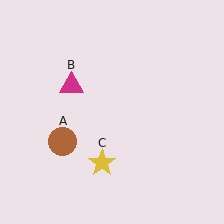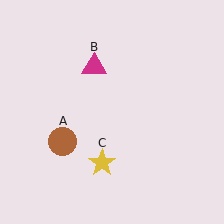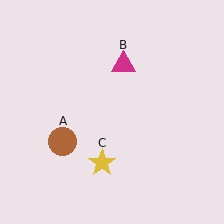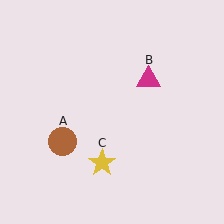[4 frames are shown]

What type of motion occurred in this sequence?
The magenta triangle (object B) rotated clockwise around the center of the scene.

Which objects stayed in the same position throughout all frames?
Brown circle (object A) and yellow star (object C) remained stationary.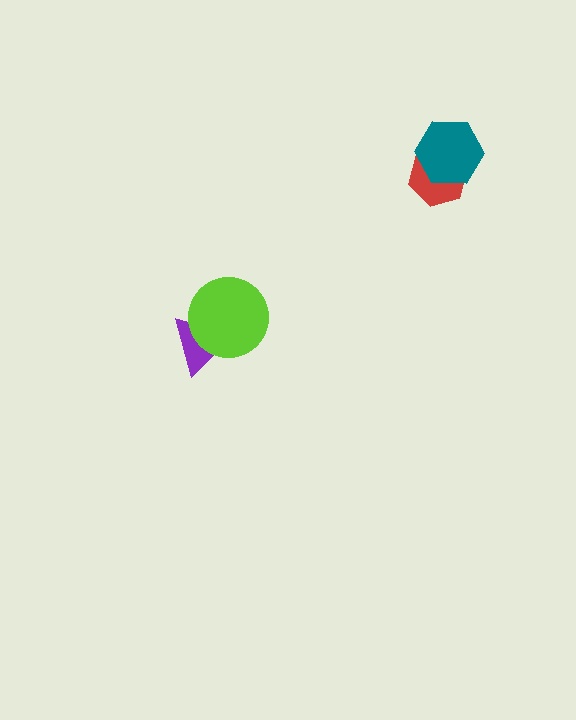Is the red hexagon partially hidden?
Yes, it is partially covered by another shape.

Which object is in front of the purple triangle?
The lime circle is in front of the purple triangle.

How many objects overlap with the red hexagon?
1 object overlaps with the red hexagon.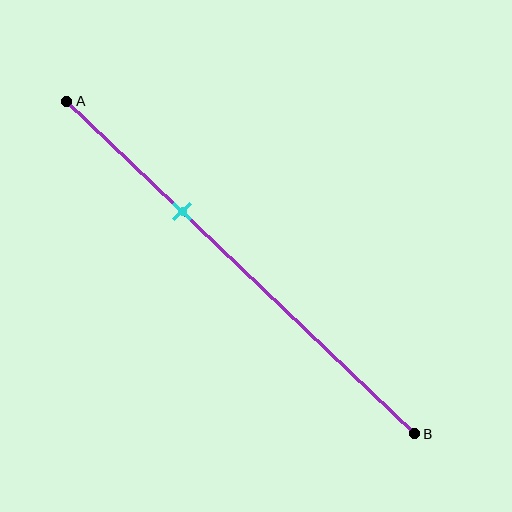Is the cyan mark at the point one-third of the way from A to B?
Yes, the mark is approximately at the one-third point.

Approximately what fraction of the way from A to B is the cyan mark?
The cyan mark is approximately 35% of the way from A to B.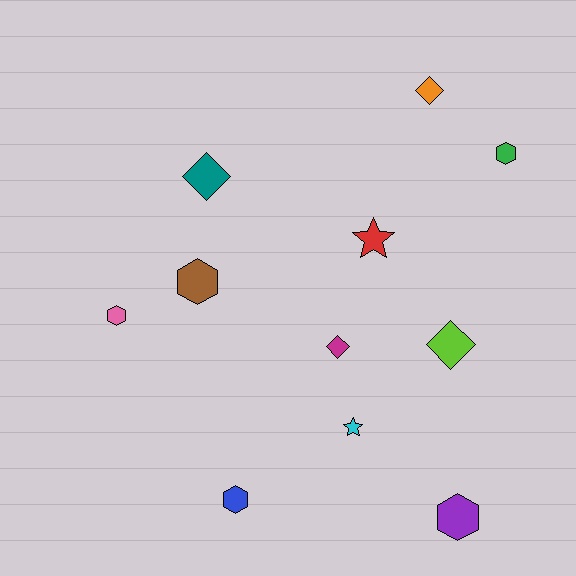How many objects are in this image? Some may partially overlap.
There are 11 objects.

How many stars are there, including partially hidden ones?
There are 2 stars.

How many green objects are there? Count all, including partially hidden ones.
There is 1 green object.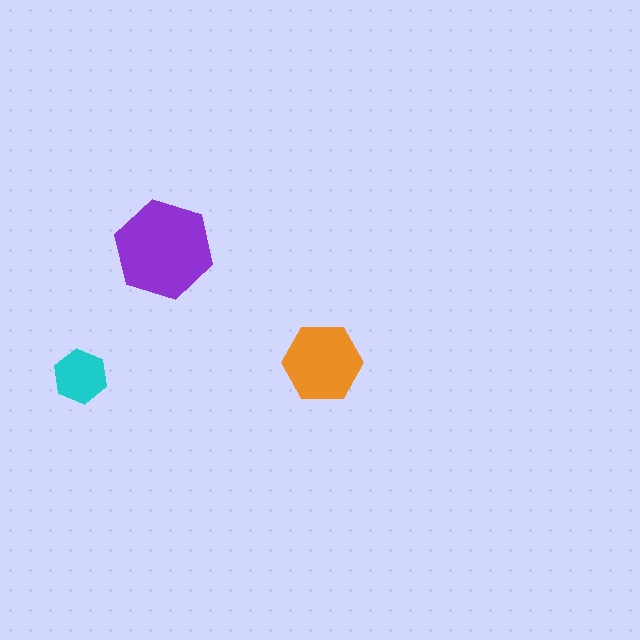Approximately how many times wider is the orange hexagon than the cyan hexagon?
About 1.5 times wider.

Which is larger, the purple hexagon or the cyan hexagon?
The purple one.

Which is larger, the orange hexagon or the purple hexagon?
The purple one.